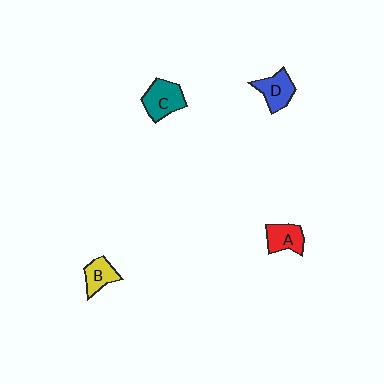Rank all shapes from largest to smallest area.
From largest to smallest: C (teal), D (blue), A (red), B (yellow).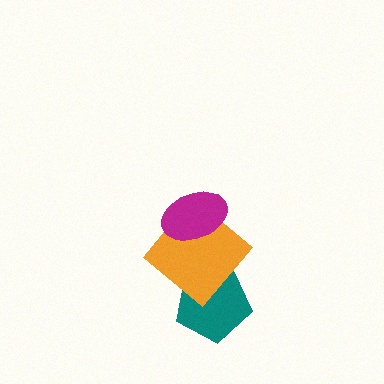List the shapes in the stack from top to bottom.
From top to bottom: the magenta ellipse, the orange diamond, the teal pentagon.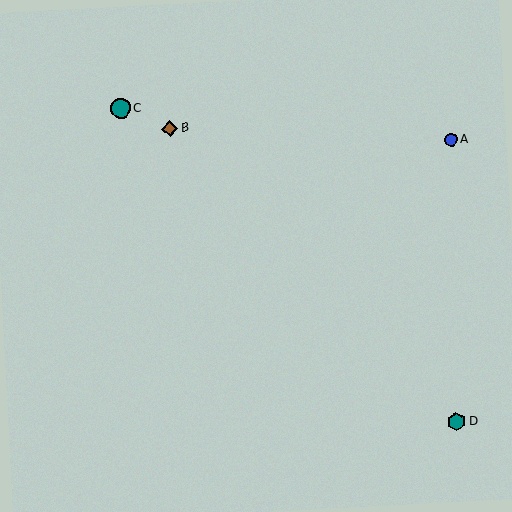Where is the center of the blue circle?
The center of the blue circle is at (451, 140).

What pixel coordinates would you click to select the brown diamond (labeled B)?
Click at (170, 129) to select the brown diamond B.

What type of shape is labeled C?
Shape C is a teal circle.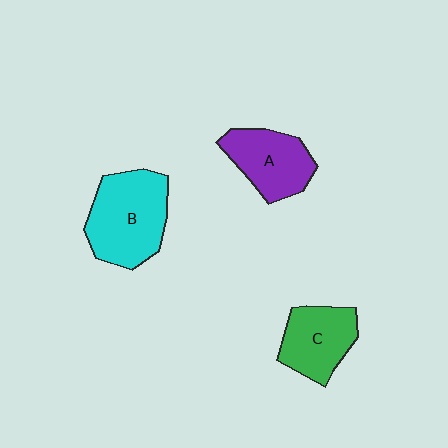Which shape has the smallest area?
Shape C (green).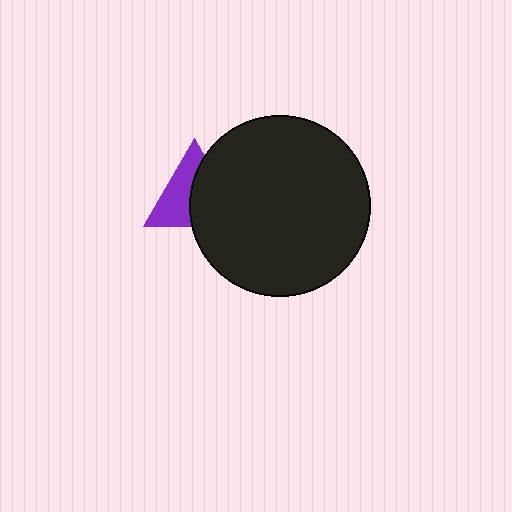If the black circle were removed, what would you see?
You would see the complete purple triangle.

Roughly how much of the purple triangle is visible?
About half of it is visible (roughly 50%).